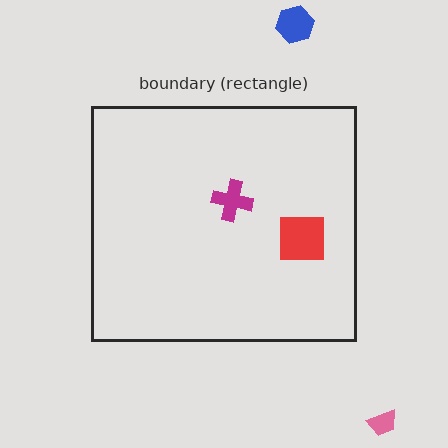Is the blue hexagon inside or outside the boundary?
Outside.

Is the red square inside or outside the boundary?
Inside.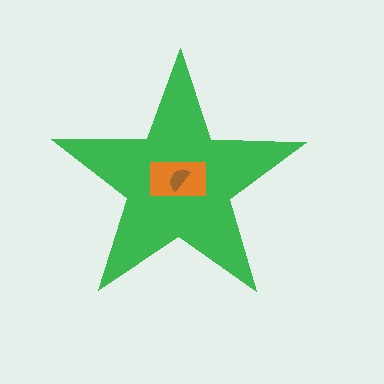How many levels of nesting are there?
3.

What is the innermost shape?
The brown semicircle.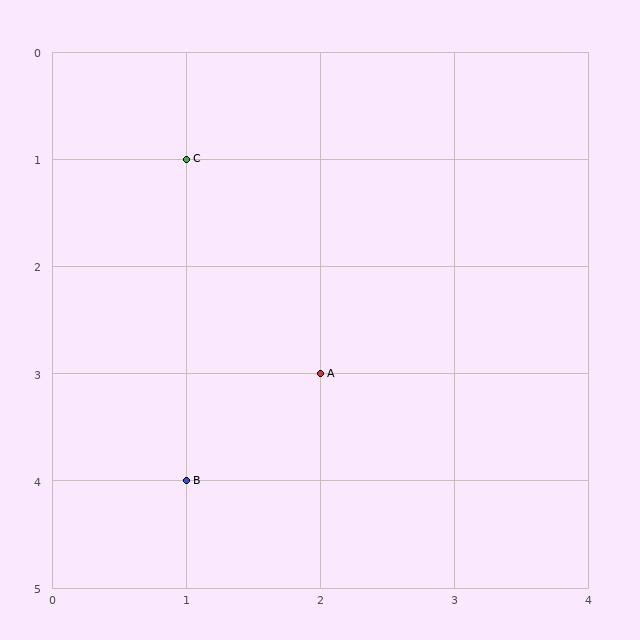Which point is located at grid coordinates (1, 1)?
Point C is at (1, 1).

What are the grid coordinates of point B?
Point B is at grid coordinates (1, 4).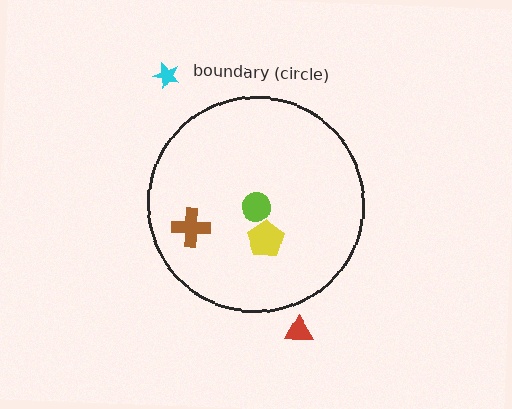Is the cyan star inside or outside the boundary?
Outside.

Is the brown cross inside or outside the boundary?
Inside.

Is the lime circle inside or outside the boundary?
Inside.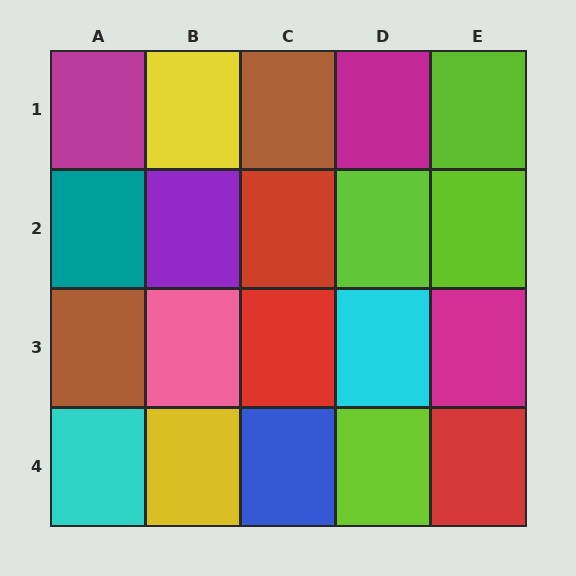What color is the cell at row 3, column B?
Pink.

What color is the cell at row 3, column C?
Red.